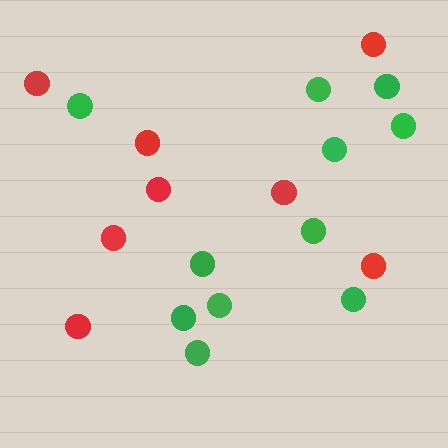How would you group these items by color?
There are 2 groups: one group of red circles (8) and one group of green circles (11).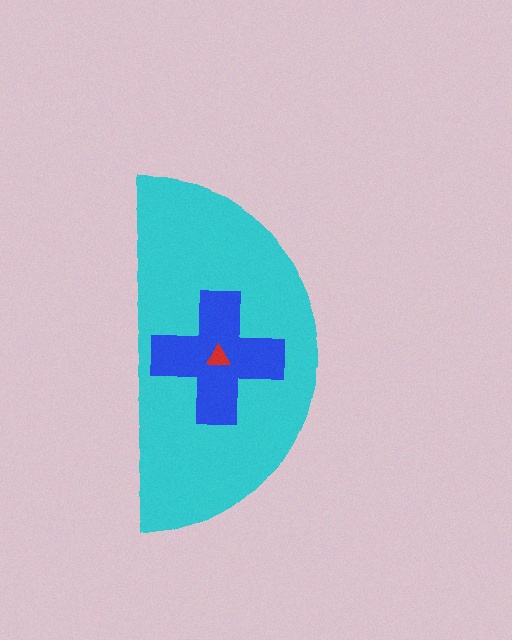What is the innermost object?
The red triangle.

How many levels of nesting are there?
3.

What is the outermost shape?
The cyan semicircle.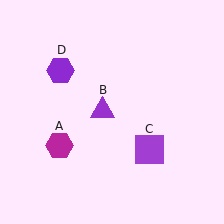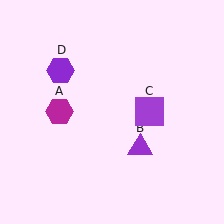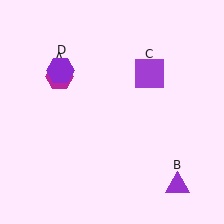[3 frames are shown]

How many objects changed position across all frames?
3 objects changed position: magenta hexagon (object A), purple triangle (object B), purple square (object C).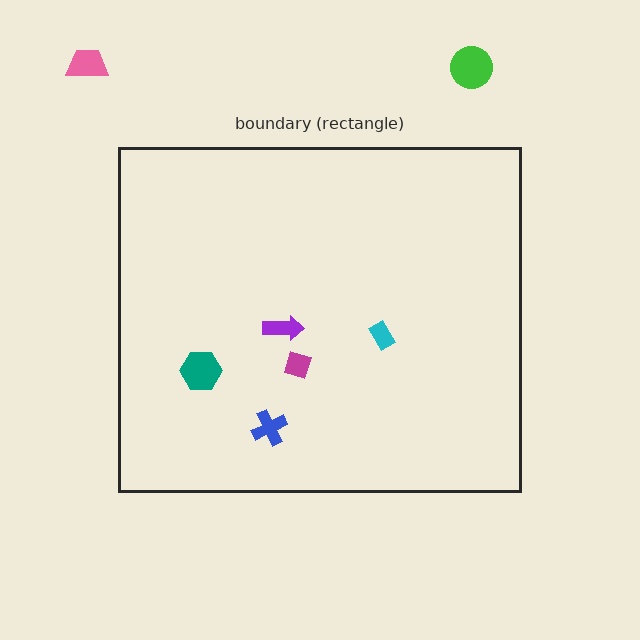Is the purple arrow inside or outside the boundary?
Inside.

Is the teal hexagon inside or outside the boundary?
Inside.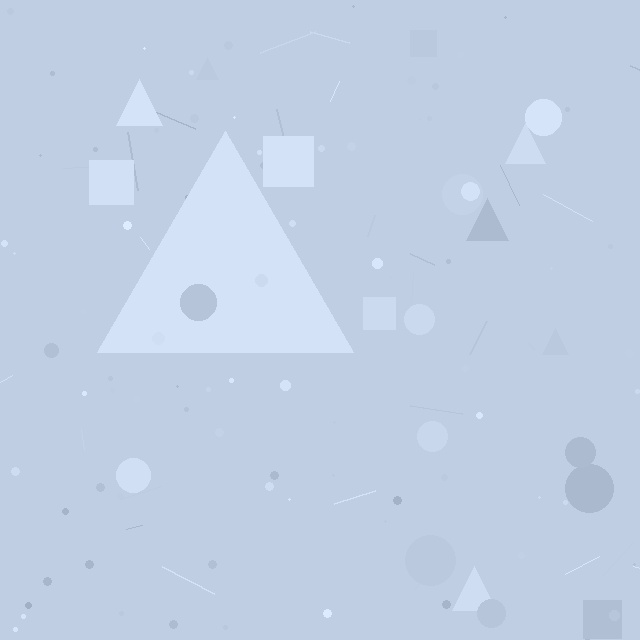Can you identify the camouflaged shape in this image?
The camouflaged shape is a triangle.